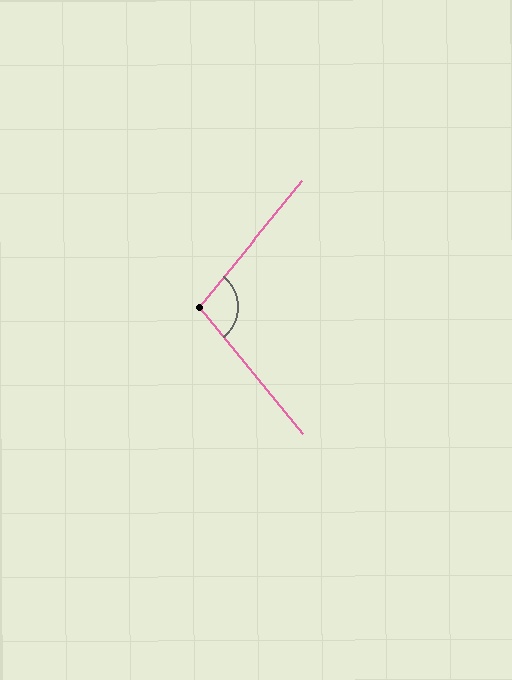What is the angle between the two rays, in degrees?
Approximately 101 degrees.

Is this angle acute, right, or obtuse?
It is obtuse.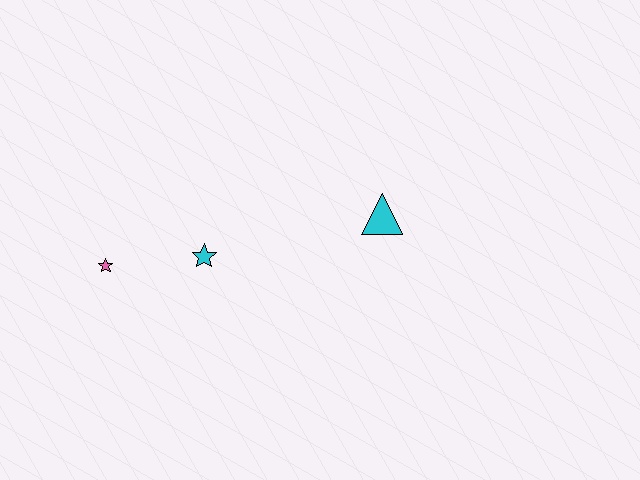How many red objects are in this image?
There are no red objects.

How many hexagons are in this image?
There are no hexagons.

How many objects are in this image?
There are 3 objects.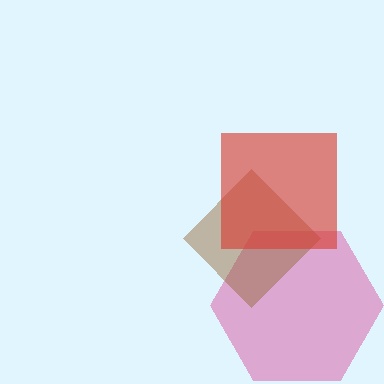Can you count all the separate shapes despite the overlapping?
Yes, there are 3 separate shapes.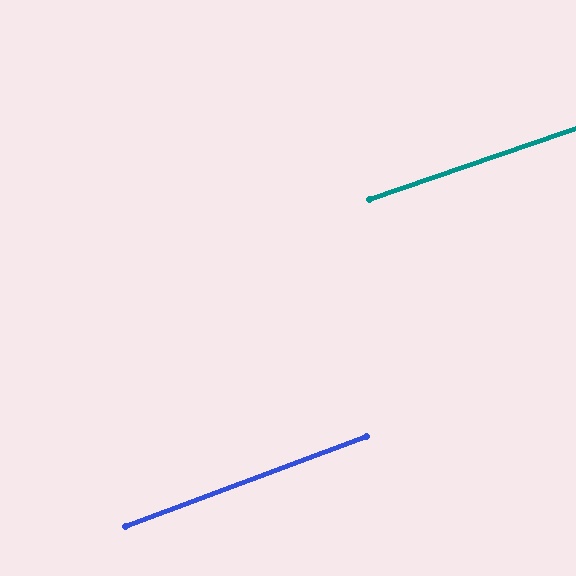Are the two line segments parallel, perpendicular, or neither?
Parallel — their directions differ by only 1.5°.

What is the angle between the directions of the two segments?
Approximately 2 degrees.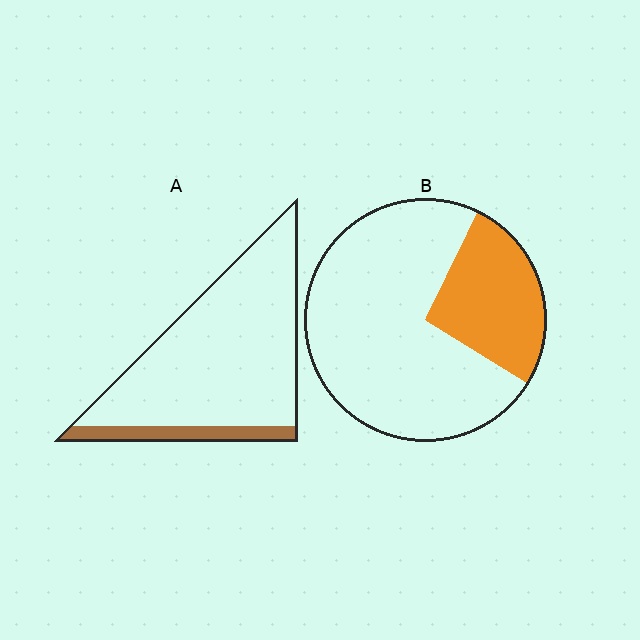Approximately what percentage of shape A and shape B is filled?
A is approximately 15% and B is approximately 25%.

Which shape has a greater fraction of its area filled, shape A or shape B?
Shape B.